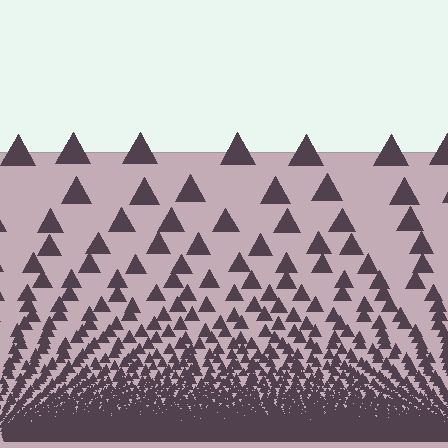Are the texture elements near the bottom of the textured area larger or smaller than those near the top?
Smaller. The gradient is inverted — elements near the bottom are smaller and denser.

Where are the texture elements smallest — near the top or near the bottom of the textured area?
Near the bottom.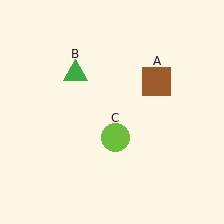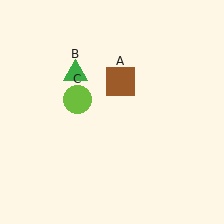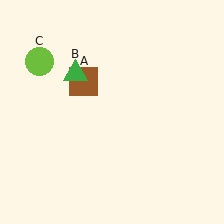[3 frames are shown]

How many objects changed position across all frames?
2 objects changed position: brown square (object A), lime circle (object C).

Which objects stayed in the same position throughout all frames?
Green triangle (object B) remained stationary.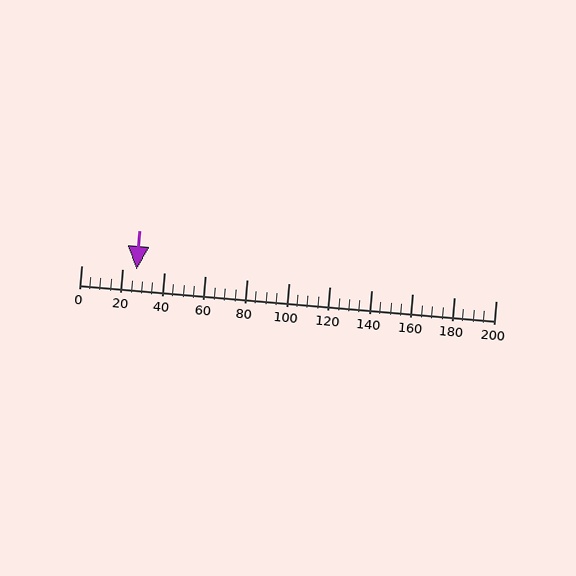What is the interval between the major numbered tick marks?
The major tick marks are spaced 20 units apart.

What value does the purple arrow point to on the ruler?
The purple arrow points to approximately 27.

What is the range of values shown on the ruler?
The ruler shows values from 0 to 200.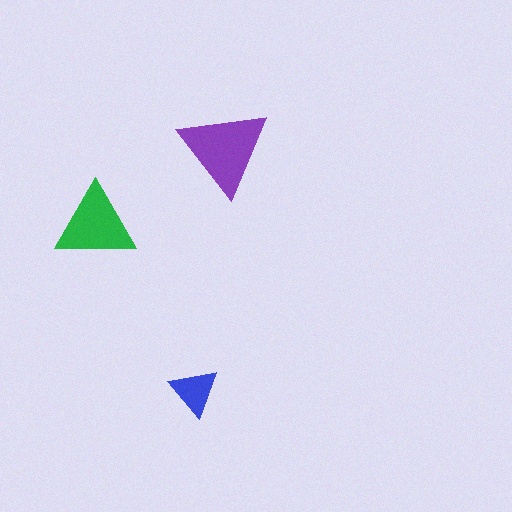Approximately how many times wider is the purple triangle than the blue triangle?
About 2 times wider.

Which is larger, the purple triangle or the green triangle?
The purple one.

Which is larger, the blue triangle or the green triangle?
The green one.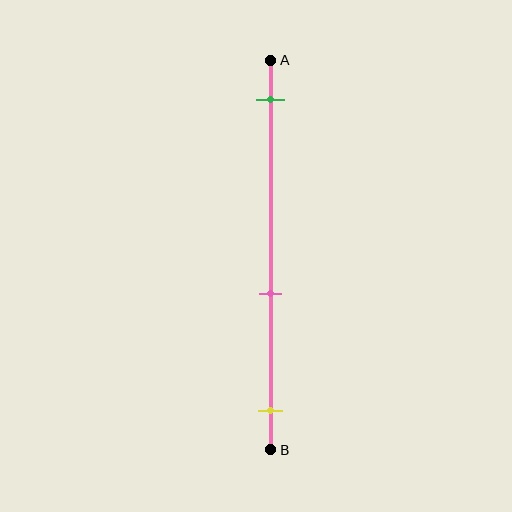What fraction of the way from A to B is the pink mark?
The pink mark is approximately 60% (0.6) of the way from A to B.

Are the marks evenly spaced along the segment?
No, the marks are not evenly spaced.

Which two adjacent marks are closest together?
The pink and yellow marks are the closest adjacent pair.